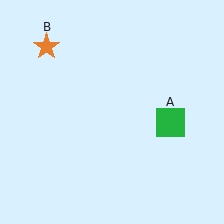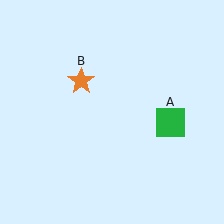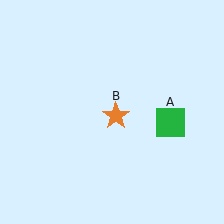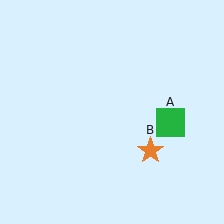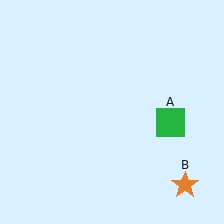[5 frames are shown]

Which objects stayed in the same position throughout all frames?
Green square (object A) remained stationary.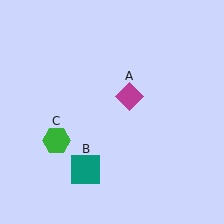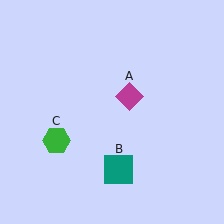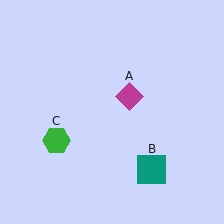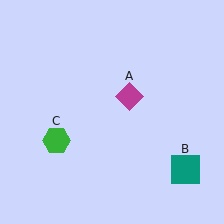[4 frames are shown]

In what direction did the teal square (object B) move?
The teal square (object B) moved right.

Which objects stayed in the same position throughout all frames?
Magenta diamond (object A) and green hexagon (object C) remained stationary.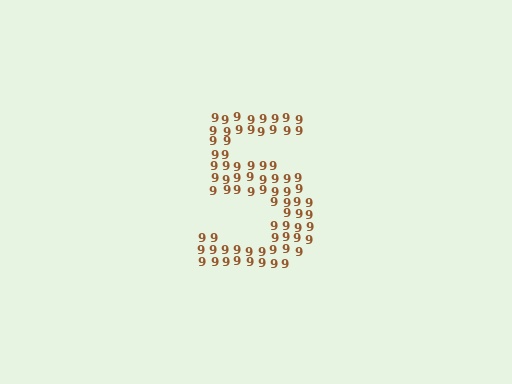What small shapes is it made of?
It is made of small digit 9's.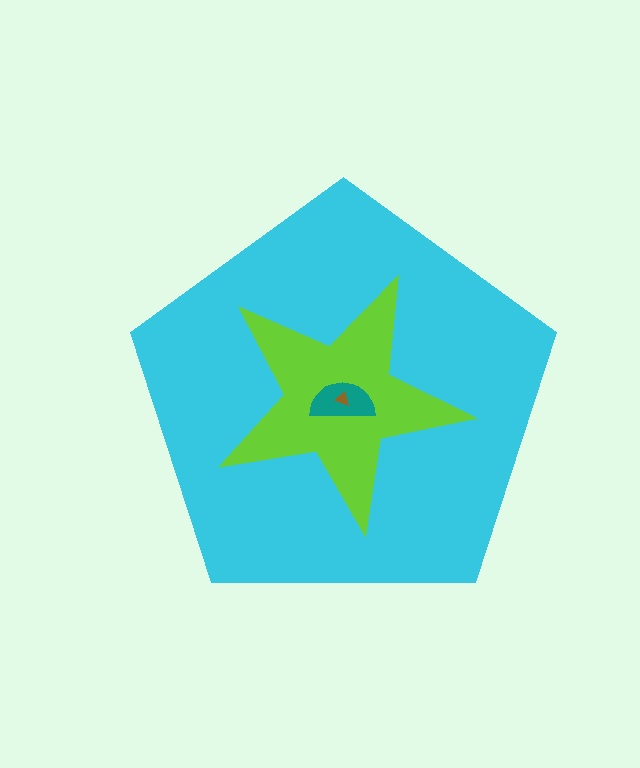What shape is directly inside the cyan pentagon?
The lime star.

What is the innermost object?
The brown triangle.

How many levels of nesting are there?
4.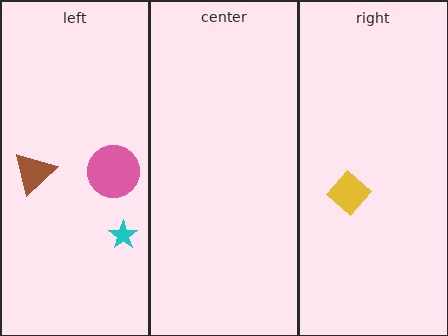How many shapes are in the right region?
1.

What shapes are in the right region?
The yellow diamond.